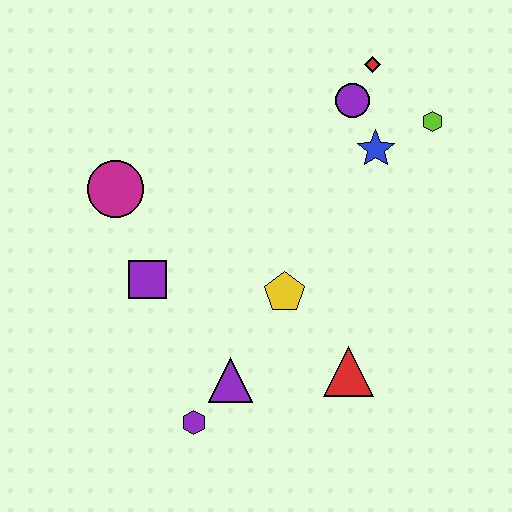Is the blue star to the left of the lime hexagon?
Yes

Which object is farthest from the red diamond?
The purple hexagon is farthest from the red diamond.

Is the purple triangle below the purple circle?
Yes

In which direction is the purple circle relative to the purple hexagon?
The purple circle is above the purple hexagon.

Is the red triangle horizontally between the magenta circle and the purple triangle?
No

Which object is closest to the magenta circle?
The purple square is closest to the magenta circle.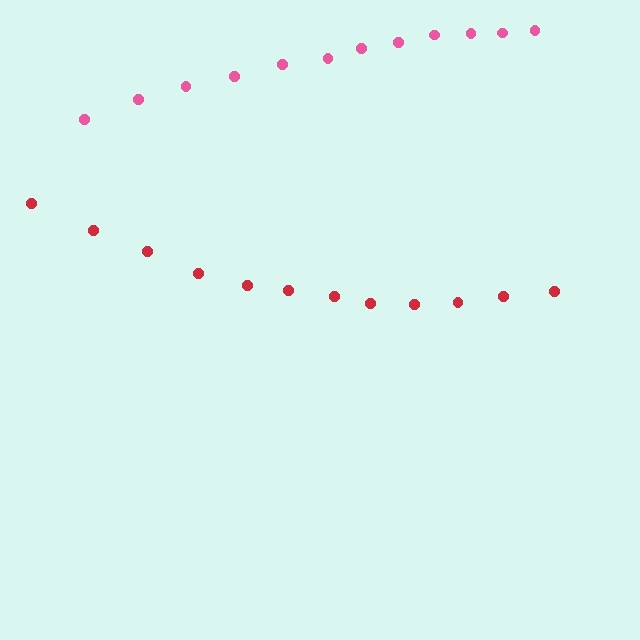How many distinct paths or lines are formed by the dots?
There are 2 distinct paths.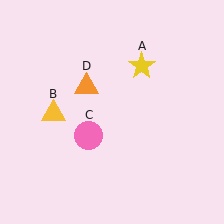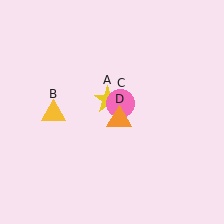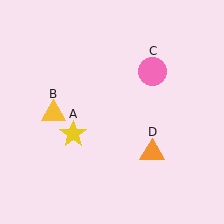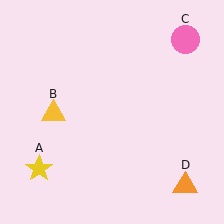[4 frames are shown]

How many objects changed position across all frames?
3 objects changed position: yellow star (object A), pink circle (object C), orange triangle (object D).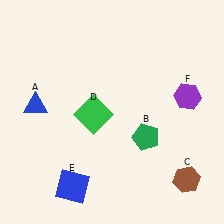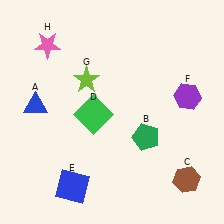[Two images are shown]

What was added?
A lime star (G), a pink star (H) were added in Image 2.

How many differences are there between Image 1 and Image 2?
There are 2 differences between the two images.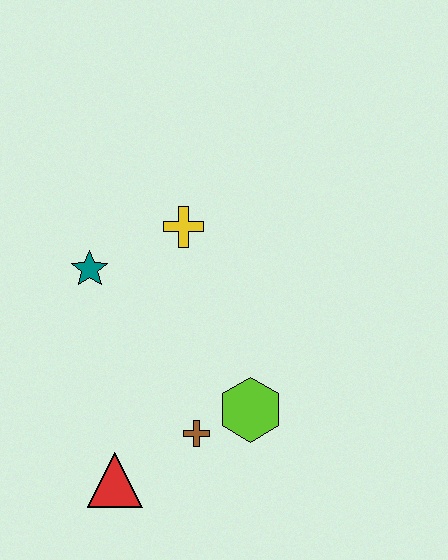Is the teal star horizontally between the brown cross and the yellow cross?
No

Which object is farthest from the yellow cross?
The red triangle is farthest from the yellow cross.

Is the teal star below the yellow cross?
Yes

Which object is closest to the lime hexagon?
The brown cross is closest to the lime hexagon.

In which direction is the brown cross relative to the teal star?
The brown cross is below the teal star.